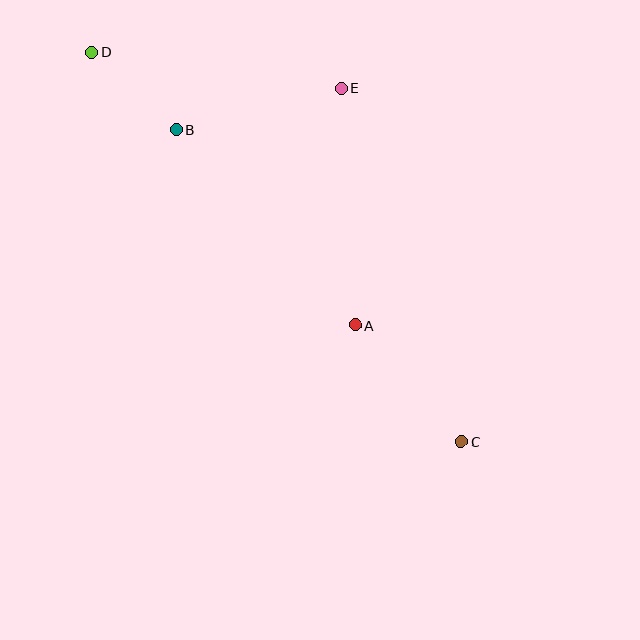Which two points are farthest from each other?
Points C and D are farthest from each other.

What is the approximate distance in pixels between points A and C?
The distance between A and C is approximately 157 pixels.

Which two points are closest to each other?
Points B and D are closest to each other.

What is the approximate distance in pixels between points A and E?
The distance between A and E is approximately 237 pixels.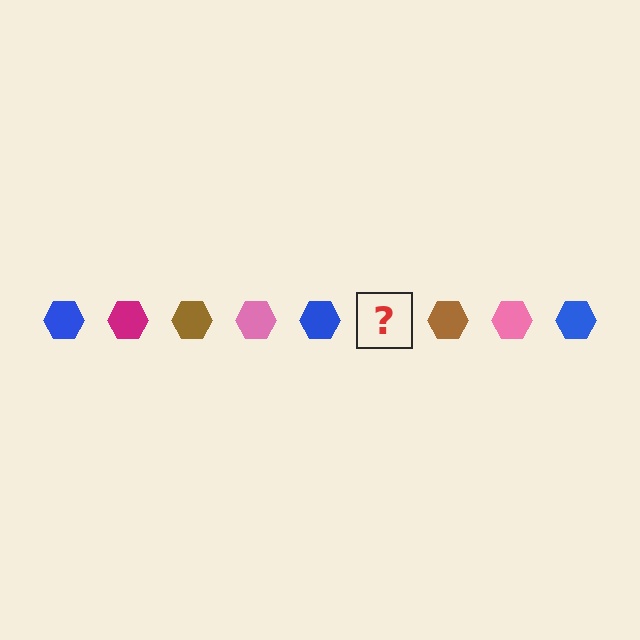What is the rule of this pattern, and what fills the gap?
The rule is that the pattern cycles through blue, magenta, brown, pink hexagons. The gap should be filled with a magenta hexagon.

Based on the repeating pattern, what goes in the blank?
The blank should be a magenta hexagon.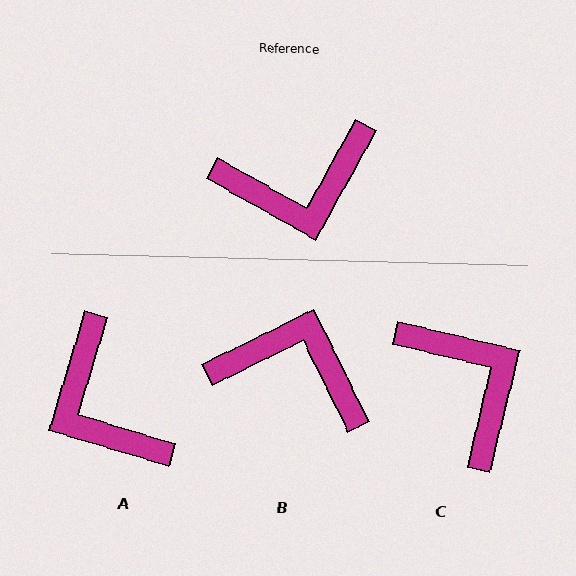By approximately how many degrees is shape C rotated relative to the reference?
Approximately 106 degrees counter-clockwise.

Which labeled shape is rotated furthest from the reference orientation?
B, about 146 degrees away.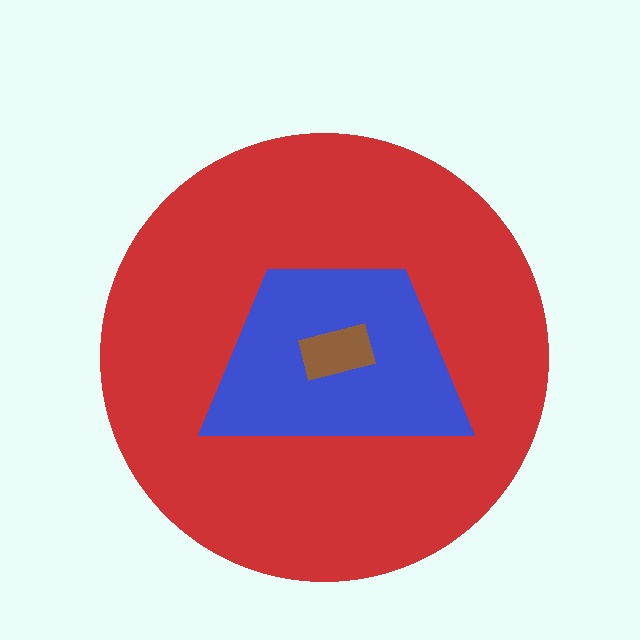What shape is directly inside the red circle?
The blue trapezoid.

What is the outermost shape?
The red circle.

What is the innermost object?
The brown rectangle.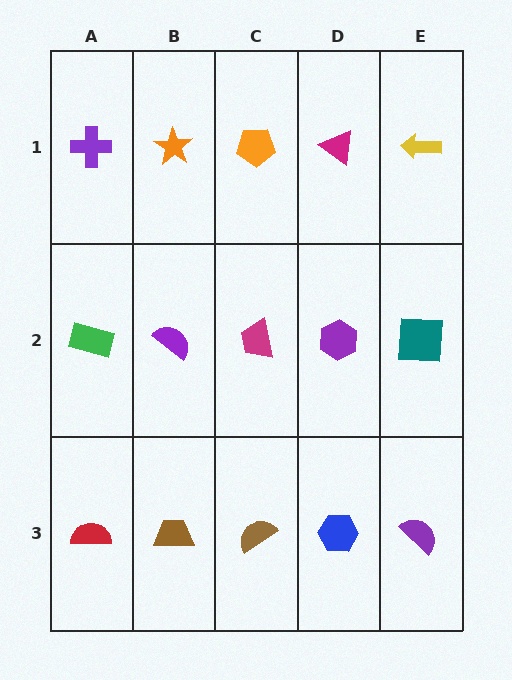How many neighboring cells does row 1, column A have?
2.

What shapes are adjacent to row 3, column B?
A purple semicircle (row 2, column B), a red semicircle (row 3, column A), a brown semicircle (row 3, column C).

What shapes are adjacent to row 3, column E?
A teal square (row 2, column E), a blue hexagon (row 3, column D).